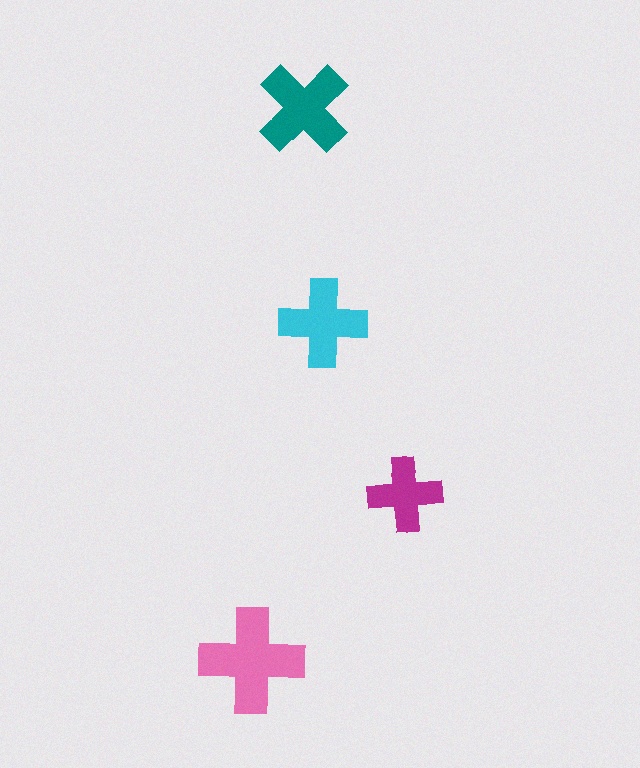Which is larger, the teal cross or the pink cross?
The pink one.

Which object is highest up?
The teal cross is topmost.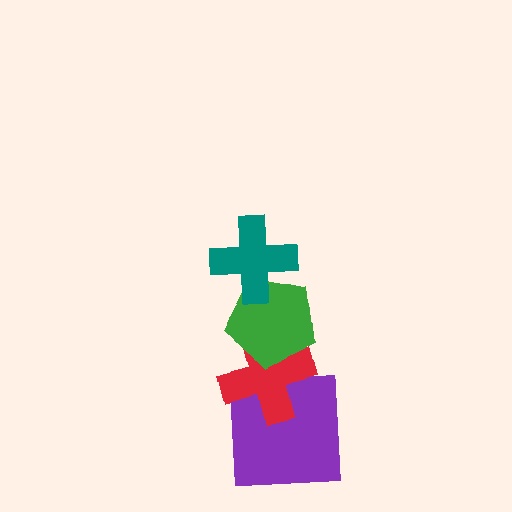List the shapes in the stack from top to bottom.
From top to bottom: the teal cross, the green pentagon, the red cross, the purple square.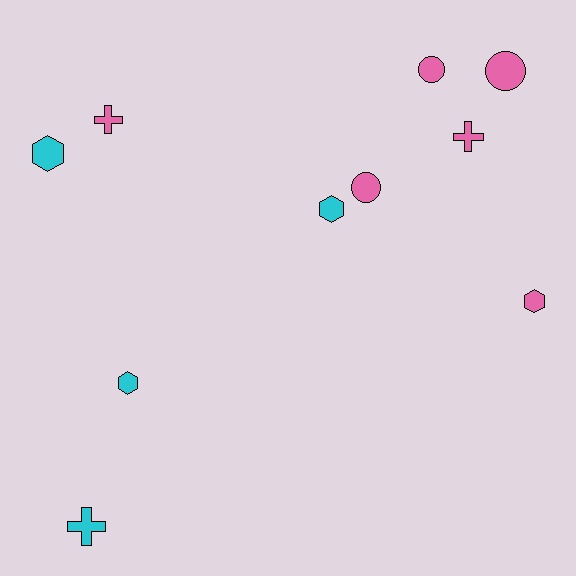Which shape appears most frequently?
Hexagon, with 4 objects.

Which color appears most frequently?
Pink, with 6 objects.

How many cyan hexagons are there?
There are 3 cyan hexagons.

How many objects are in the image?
There are 10 objects.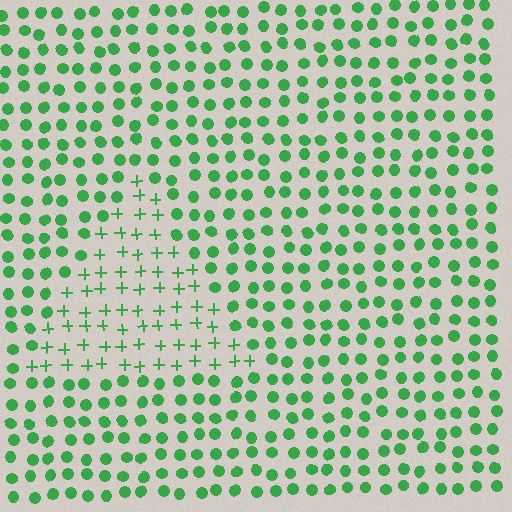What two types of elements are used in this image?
The image uses plus signs inside the triangle region and circles outside it.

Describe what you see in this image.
The image is filled with small green elements arranged in a uniform grid. A triangle-shaped region contains plus signs, while the surrounding area contains circles. The boundary is defined purely by the change in element shape.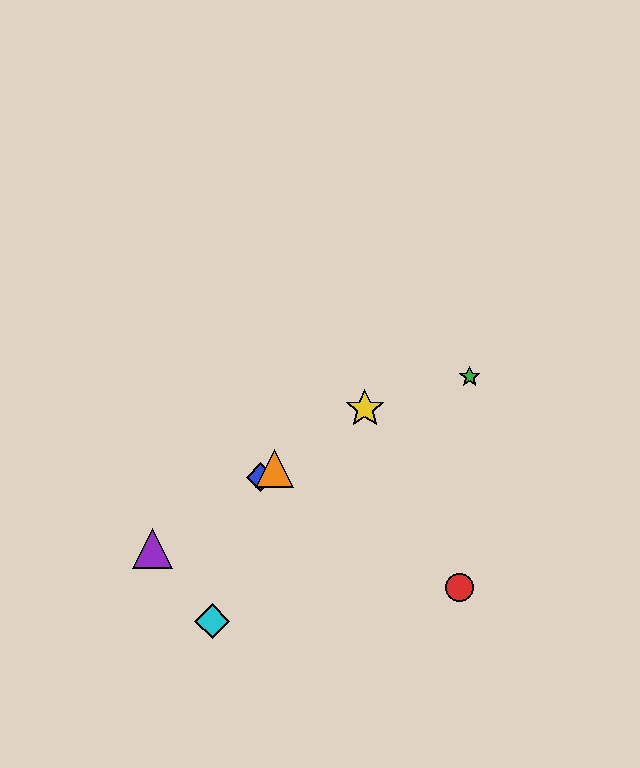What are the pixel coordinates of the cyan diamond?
The cyan diamond is at (212, 621).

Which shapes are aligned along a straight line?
The blue diamond, the yellow star, the purple triangle, the orange triangle are aligned along a straight line.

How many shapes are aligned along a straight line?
4 shapes (the blue diamond, the yellow star, the purple triangle, the orange triangle) are aligned along a straight line.